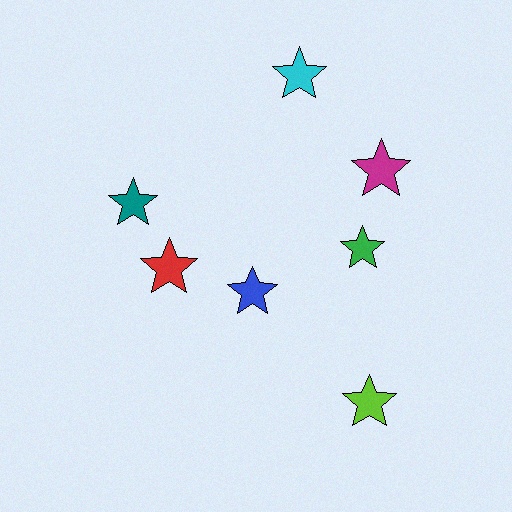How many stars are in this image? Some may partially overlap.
There are 7 stars.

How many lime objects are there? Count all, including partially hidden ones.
There is 1 lime object.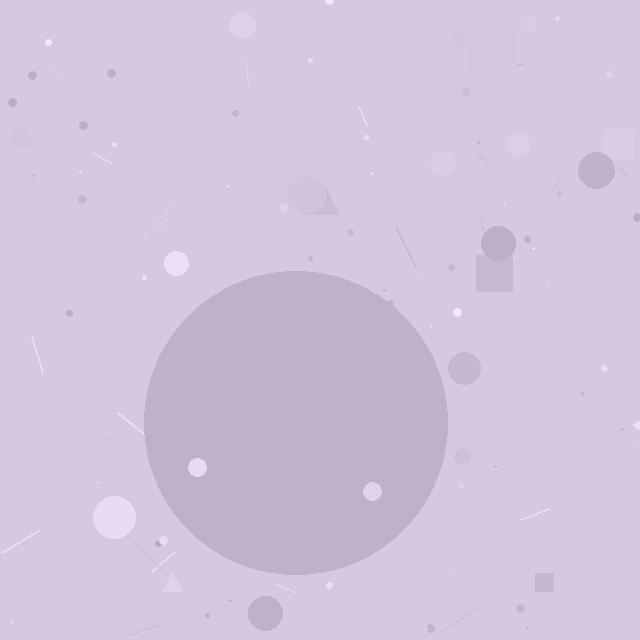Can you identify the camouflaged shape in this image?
The camouflaged shape is a circle.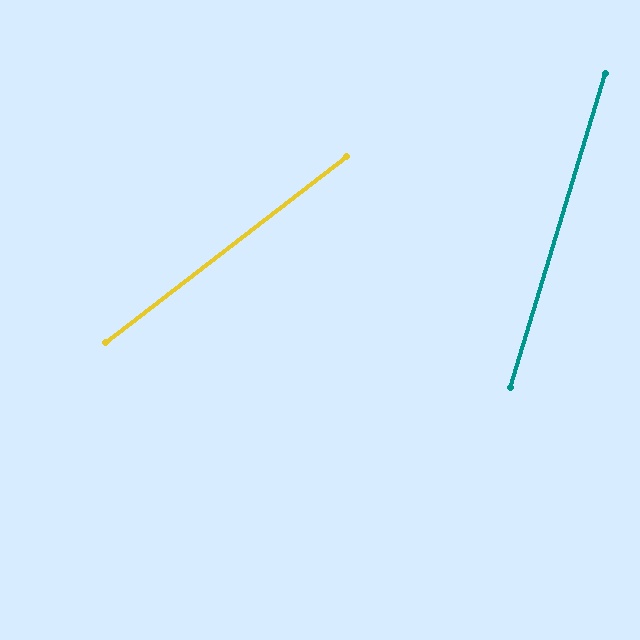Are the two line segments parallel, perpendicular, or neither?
Neither parallel nor perpendicular — they differ by about 36°.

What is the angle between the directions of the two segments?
Approximately 36 degrees.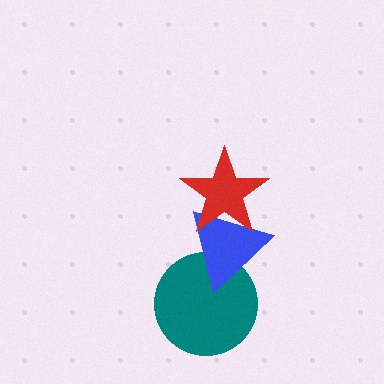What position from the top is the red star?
The red star is 1st from the top.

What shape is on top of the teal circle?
The blue triangle is on top of the teal circle.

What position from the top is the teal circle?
The teal circle is 3rd from the top.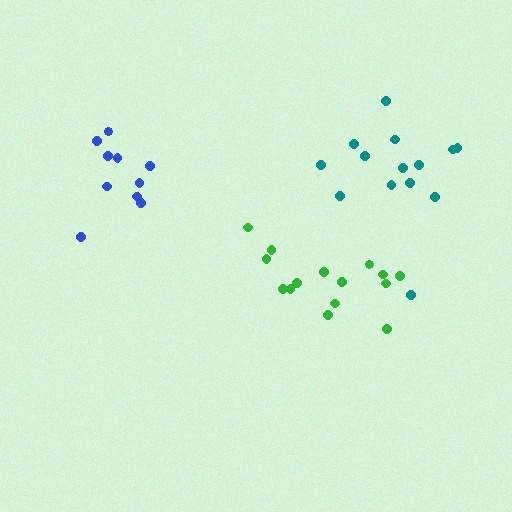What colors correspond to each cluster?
The clusters are colored: blue, green, teal.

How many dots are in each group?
Group 1: 10 dots, Group 2: 15 dots, Group 3: 14 dots (39 total).